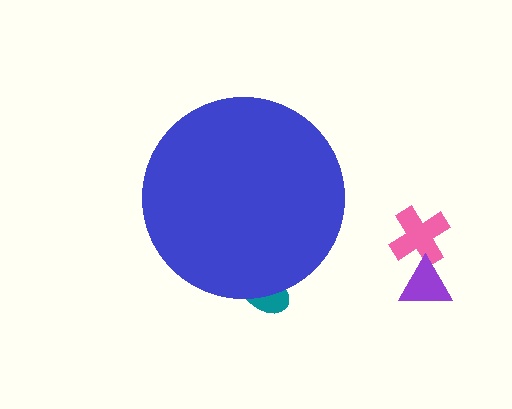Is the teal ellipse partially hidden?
Yes, the teal ellipse is partially hidden behind the blue circle.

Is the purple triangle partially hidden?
No, the purple triangle is fully visible.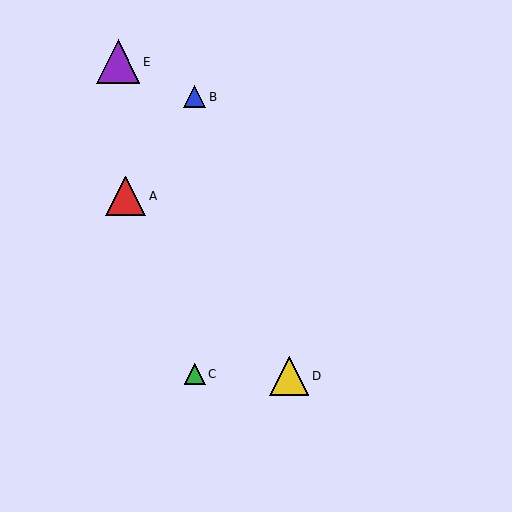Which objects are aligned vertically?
Objects B, C are aligned vertically.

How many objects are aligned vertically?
2 objects (B, C) are aligned vertically.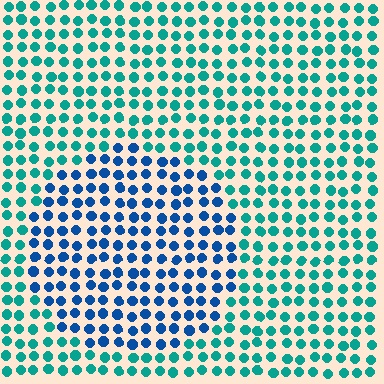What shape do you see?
I see a circle.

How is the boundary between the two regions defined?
The boundary is defined purely by a slight shift in hue (about 40 degrees). Spacing, size, and orientation are identical on both sides.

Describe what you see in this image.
The image is filled with small teal elements in a uniform arrangement. A circle-shaped region is visible where the elements are tinted to a slightly different hue, forming a subtle color boundary.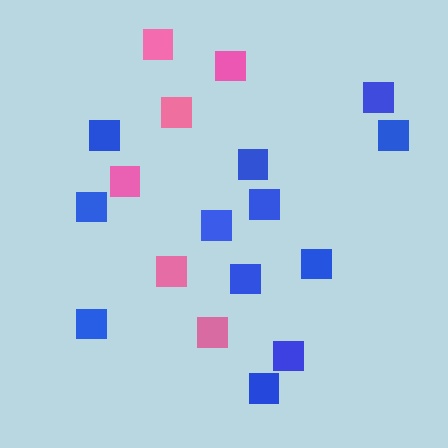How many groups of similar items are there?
There are 2 groups: one group of pink squares (6) and one group of blue squares (12).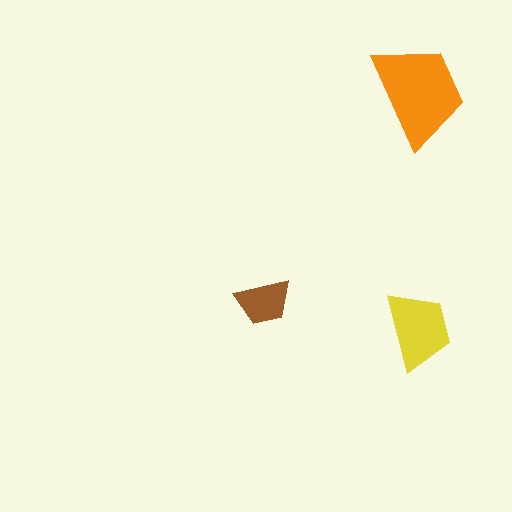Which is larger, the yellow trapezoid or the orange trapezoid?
The orange one.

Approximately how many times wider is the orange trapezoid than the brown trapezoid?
About 2 times wider.